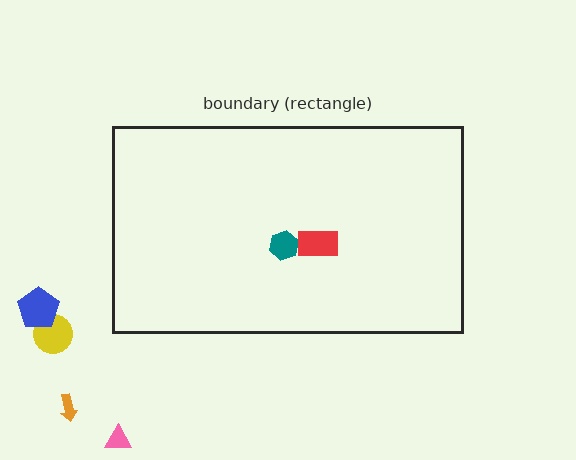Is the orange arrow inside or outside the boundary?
Outside.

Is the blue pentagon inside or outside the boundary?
Outside.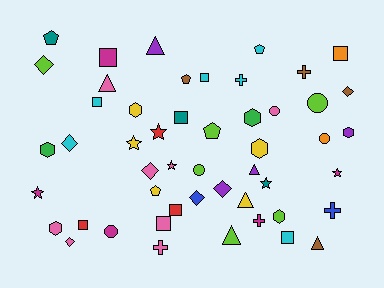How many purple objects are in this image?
There are 4 purple objects.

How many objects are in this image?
There are 50 objects.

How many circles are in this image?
There are 5 circles.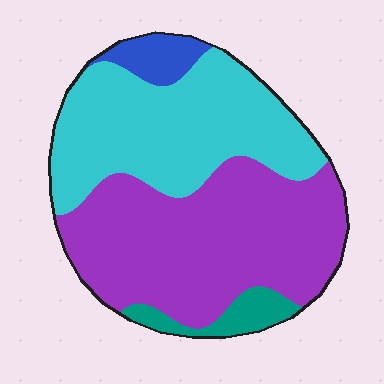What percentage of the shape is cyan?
Cyan covers around 40% of the shape.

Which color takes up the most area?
Purple, at roughly 50%.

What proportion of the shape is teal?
Teal covers 6% of the shape.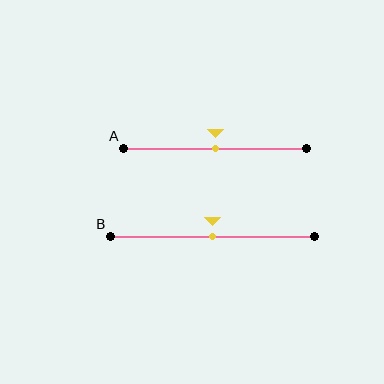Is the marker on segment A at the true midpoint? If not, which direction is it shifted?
Yes, the marker on segment A is at the true midpoint.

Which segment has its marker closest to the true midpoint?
Segment A has its marker closest to the true midpoint.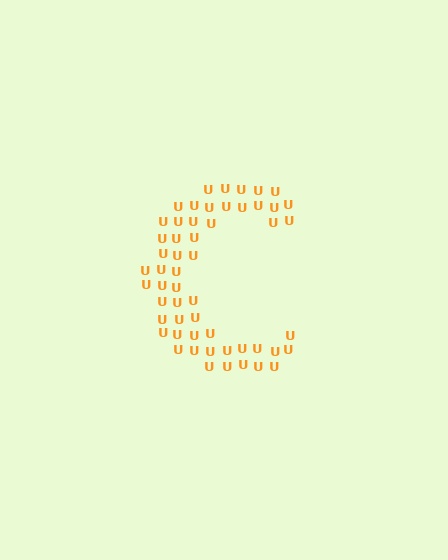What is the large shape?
The large shape is the letter C.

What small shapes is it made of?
It is made of small letter U's.